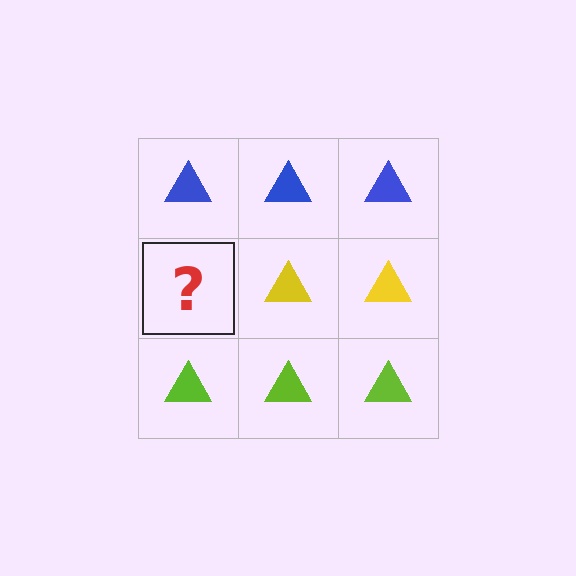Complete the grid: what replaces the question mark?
The question mark should be replaced with a yellow triangle.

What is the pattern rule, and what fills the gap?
The rule is that each row has a consistent color. The gap should be filled with a yellow triangle.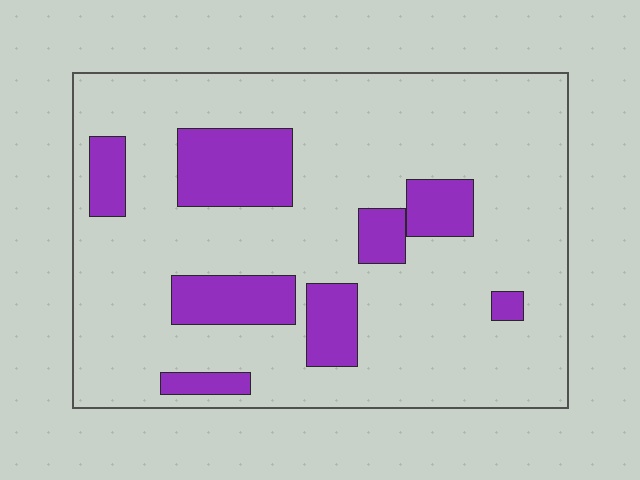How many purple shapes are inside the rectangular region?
8.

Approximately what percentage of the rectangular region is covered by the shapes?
Approximately 20%.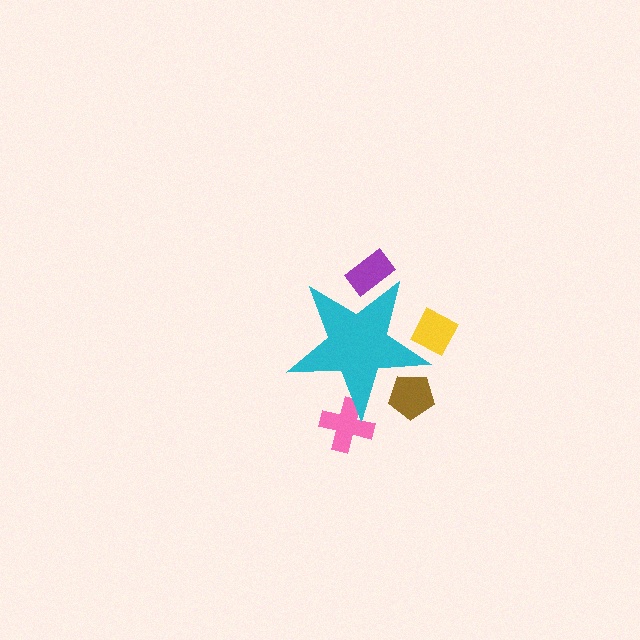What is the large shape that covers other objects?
A cyan star.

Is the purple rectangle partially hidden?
Yes, the purple rectangle is partially hidden behind the cyan star.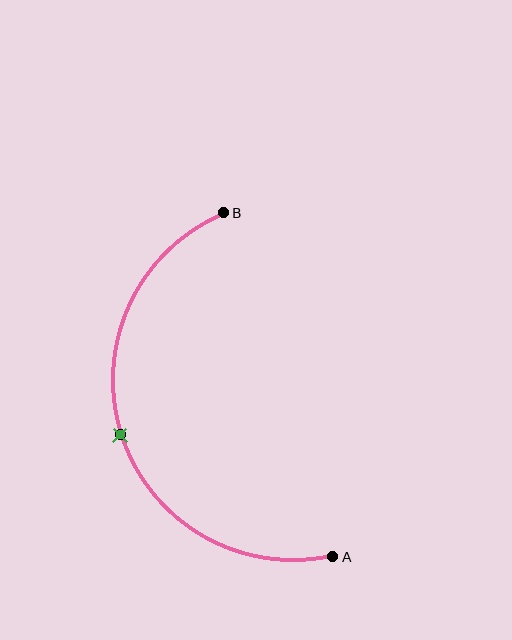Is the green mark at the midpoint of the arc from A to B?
Yes. The green mark lies on the arc at equal arc-length from both A and B — it is the arc midpoint.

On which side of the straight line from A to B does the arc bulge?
The arc bulges to the left of the straight line connecting A and B.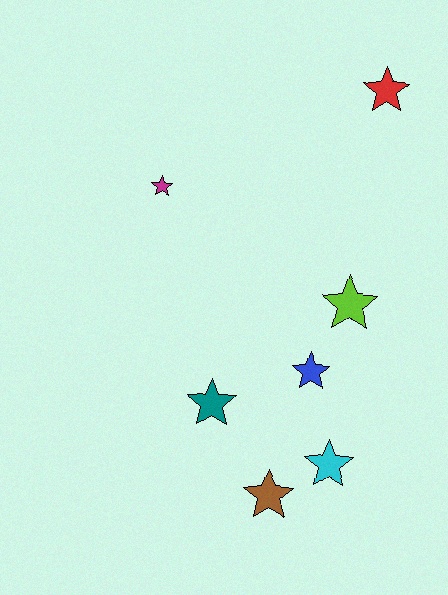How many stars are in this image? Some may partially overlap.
There are 7 stars.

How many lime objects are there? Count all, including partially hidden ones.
There is 1 lime object.